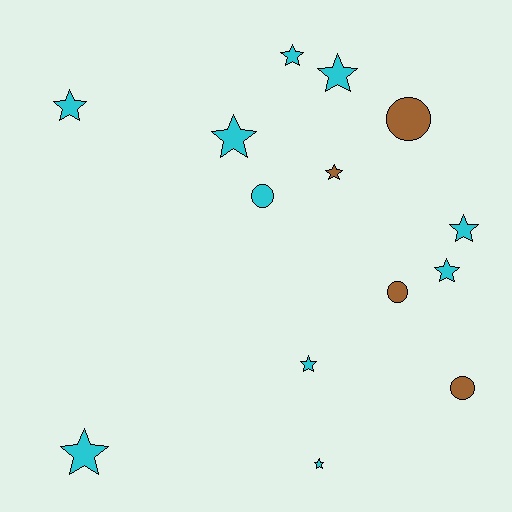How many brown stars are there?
There is 1 brown star.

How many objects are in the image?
There are 14 objects.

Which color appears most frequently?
Cyan, with 10 objects.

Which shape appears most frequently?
Star, with 10 objects.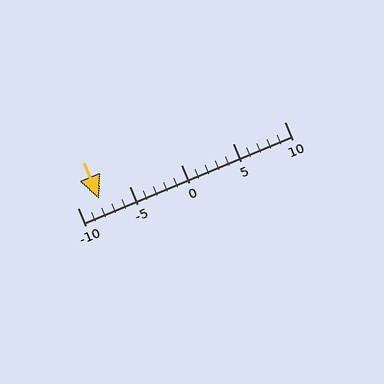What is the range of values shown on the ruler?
The ruler shows values from -10 to 10.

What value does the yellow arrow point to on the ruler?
The yellow arrow points to approximately -8.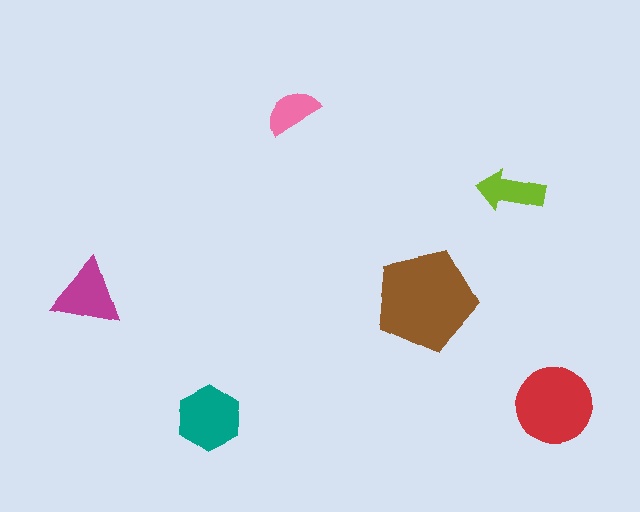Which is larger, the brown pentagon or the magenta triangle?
The brown pentagon.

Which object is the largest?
The brown pentagon.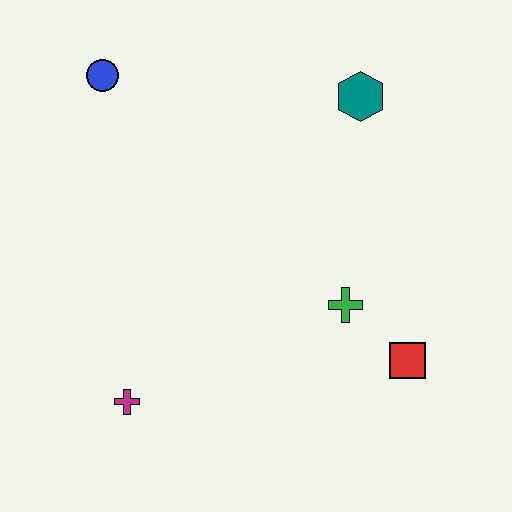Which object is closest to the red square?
The green cross is closest to the red square.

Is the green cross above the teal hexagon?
No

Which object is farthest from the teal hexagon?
The magenta cross is farthest from the teal hexagon.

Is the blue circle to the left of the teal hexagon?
Yes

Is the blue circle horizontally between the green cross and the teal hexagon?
No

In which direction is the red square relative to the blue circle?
The red square is to the right of the blue circle.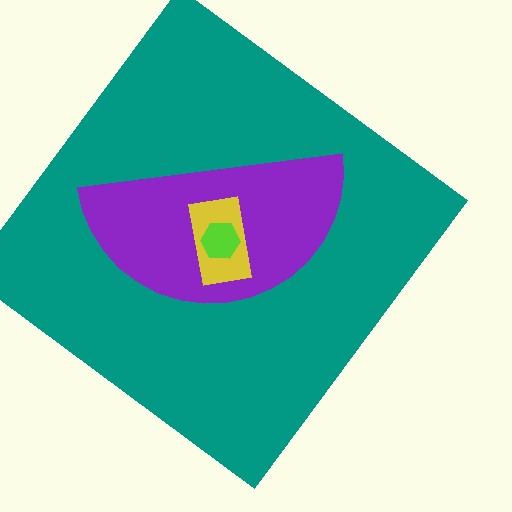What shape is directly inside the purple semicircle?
The yellow rectangle.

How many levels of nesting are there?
4.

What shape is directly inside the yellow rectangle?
The lime hexagon.